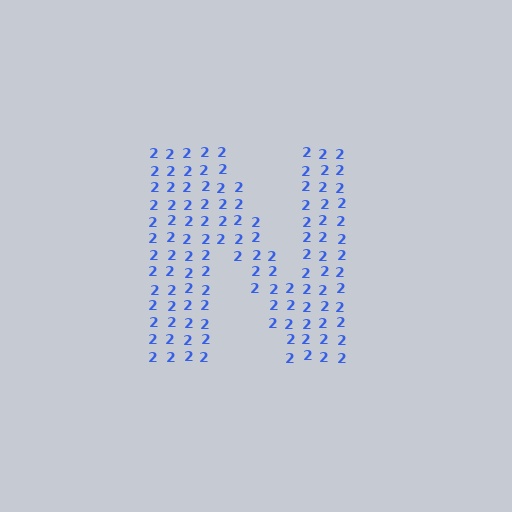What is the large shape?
The large shape is the letter N.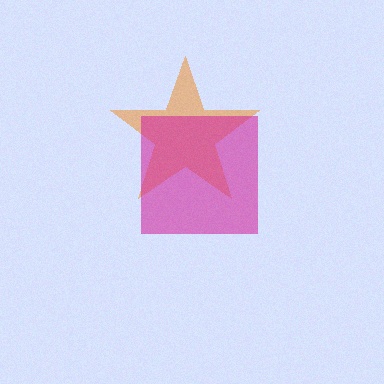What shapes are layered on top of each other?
The layered shapes are: an orange star, a magenta square.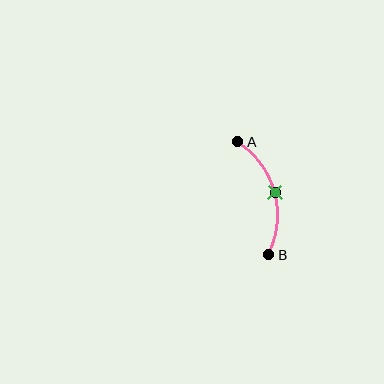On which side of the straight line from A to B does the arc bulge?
The arc bulges to the right of the straight line connecting A and B.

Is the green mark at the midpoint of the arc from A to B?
Yes. The green mark lies on the arc at equal arc-length from both A and B — it is the arc midpoint.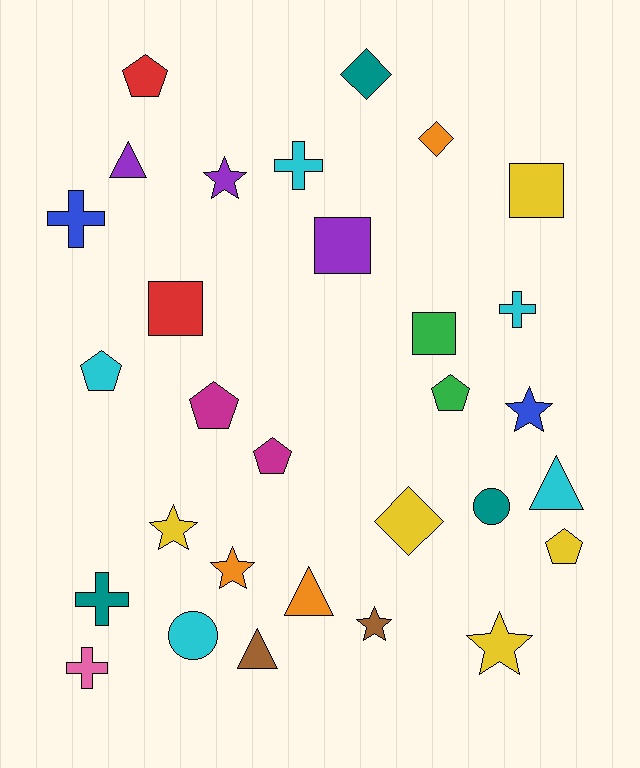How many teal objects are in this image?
There are 3 teal objects.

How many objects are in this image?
There are 30 objects.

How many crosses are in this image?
There are 5 crosses.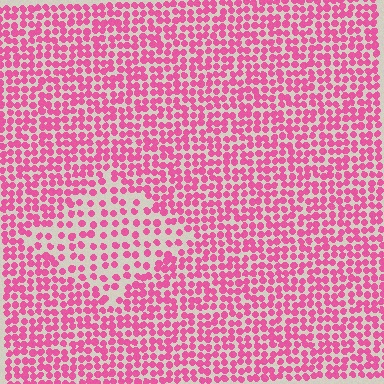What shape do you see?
I see a diamond.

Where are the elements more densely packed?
The elements are more densely packed outside the diamond boundary.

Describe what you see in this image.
The image contains small pink elements arranged at two different densities. A diamond-shaped region is visible where the elements are less densely packed than the surrounding area.